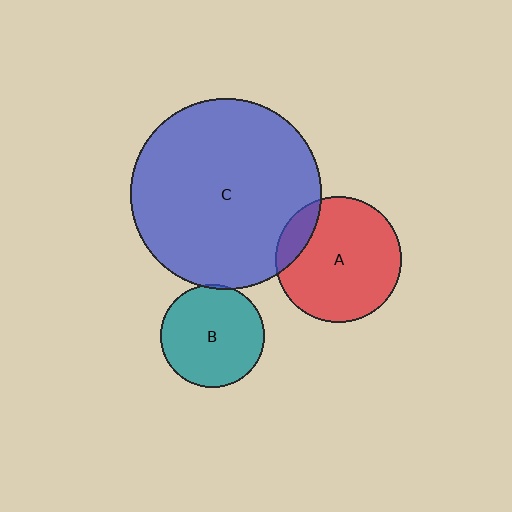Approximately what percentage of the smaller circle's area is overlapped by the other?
Approximately 5%.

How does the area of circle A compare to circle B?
Approximately 1.5 times.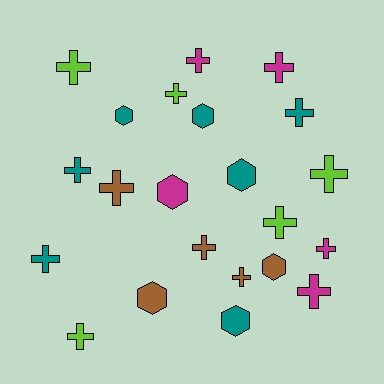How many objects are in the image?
There are 22 objects.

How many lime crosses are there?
There are 5 lime crosses.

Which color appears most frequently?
Teal, with 7 objects.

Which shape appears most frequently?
Cross, with 15 objects.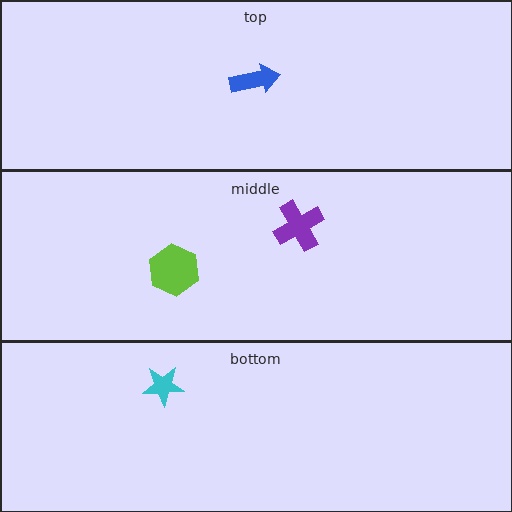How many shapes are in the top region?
1.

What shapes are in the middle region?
The purple cross, the lime hexagon.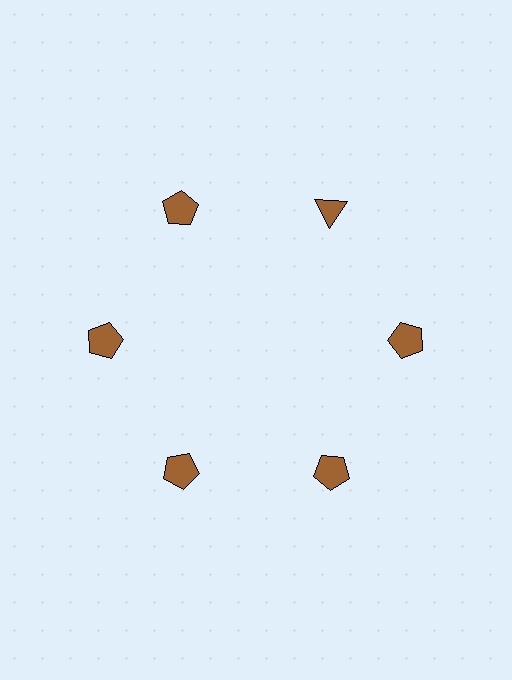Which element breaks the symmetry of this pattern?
The brown triangle at roughly the 1 o'clock position breaks the symmetry. All other shapes are brown pentagons.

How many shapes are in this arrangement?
There are 6 shapes arranged in a ring pattern.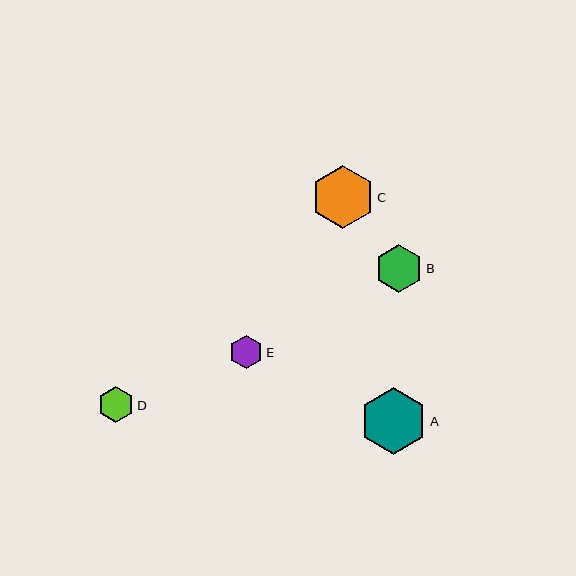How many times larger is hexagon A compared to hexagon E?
Hexagon A is approximately 2.0 times the size of hexagon E.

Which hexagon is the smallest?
Hexagon E is the smallest with a size of approximately 34 pixels.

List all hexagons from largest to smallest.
From largest to smallest: A, C, B, D, E.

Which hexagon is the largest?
Hexagon A is the largest with a size of approximately 67 pixels.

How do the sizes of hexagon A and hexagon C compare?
Hexagon A and hexagon C are approximately the same size.